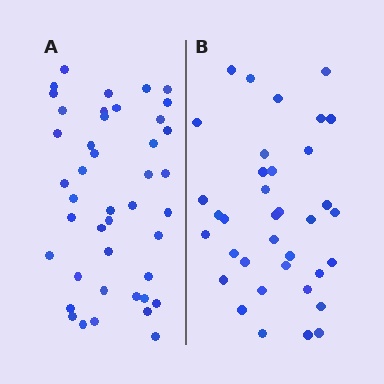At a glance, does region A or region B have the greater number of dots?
Region A (the left region) has more dots.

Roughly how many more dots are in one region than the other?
Region A has roughly 8 or so more dots than region B.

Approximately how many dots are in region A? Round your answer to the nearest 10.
About 40 dots. (The exact count is 43, which rounds to 40.)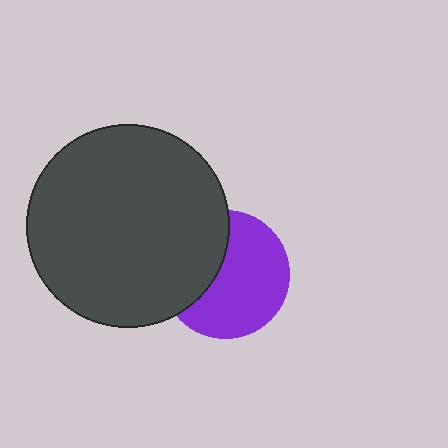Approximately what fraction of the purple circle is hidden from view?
Roughly 37% of the purple circle is hidden behind the dark gray circle.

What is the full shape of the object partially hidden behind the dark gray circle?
The partially hidden object is a purple circle.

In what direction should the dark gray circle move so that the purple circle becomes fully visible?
The dark gray circle should move left. That is the shortest direction to clear the overlap and leave the purple circle fully visible.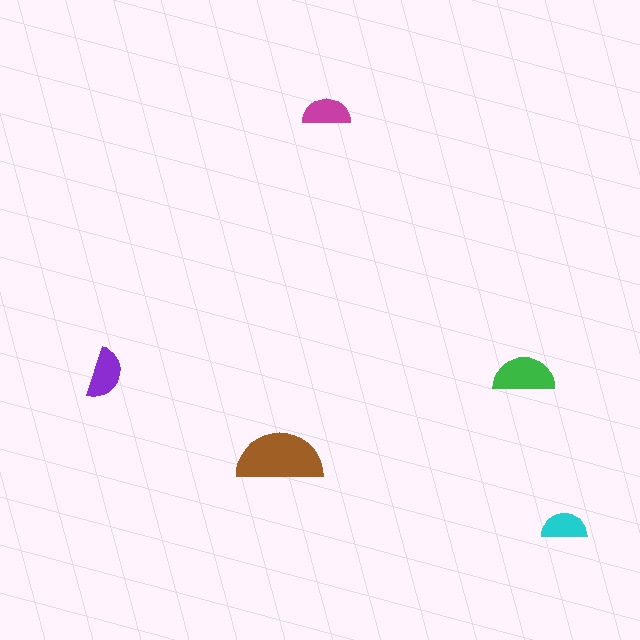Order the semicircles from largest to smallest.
the brown one, the green one, the purple one, the magenta one, the cyan one.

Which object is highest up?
The magenta semicircle is topmost.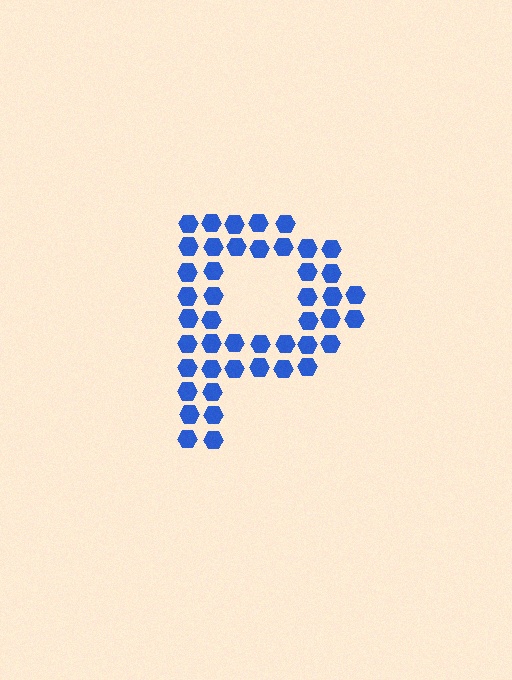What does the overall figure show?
The overall figure shows the letter P.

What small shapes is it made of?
It is made of small hexagons.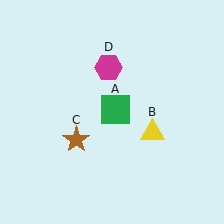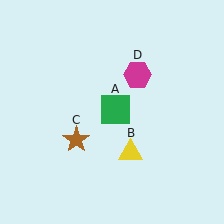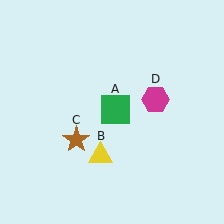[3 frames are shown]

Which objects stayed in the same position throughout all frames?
Green square (object A) and brown star (object C) remained stationary.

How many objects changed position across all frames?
2 objects changed position: yellow triangle (object B), magenta hexagon (object D).